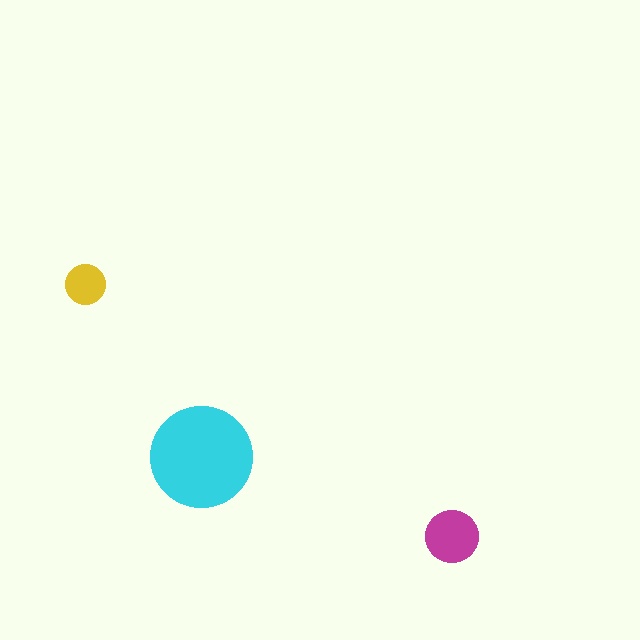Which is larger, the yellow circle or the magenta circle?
The magenta one.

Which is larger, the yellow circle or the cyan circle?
The cyan one.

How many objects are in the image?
There are 3 objects in the image.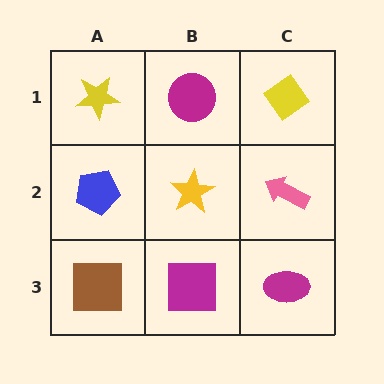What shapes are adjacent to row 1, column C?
A pink arrow (row 2, column C), a magenta circle (row 1, column B).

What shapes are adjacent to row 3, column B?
A yellow star (row 2, column B), a brown square (row 3, column A), a magenta ellipse (row 3, column C).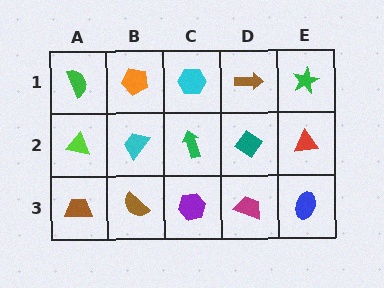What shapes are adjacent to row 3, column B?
A cyan trapezoid (row 2, column B), a brown trapezoid (row 3, column A), a purple hexagon (row 3, column C).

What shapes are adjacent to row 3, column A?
A lime triangle (row 2, column A), a brown semicircle (row 3, column B).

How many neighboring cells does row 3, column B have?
3.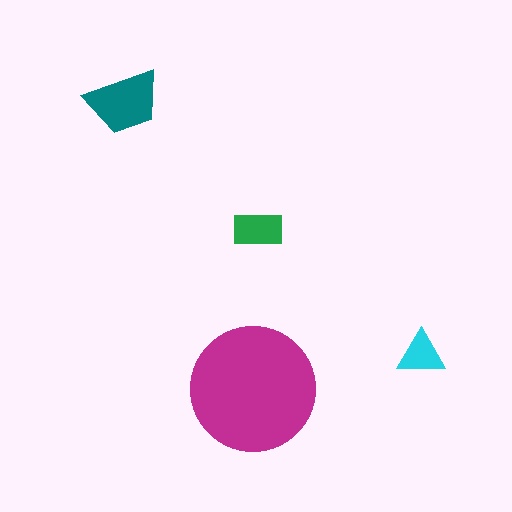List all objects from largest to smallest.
The magenta circle, the teal trapezoid, the green rectangle, the cyan triangle.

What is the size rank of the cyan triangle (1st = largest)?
4th.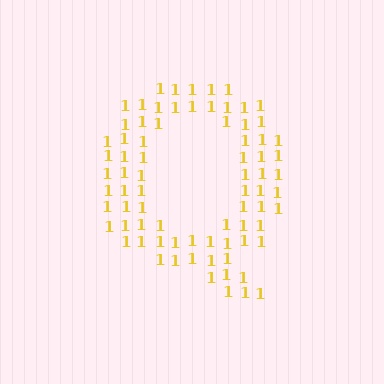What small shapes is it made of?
It is made of small digit 1's.